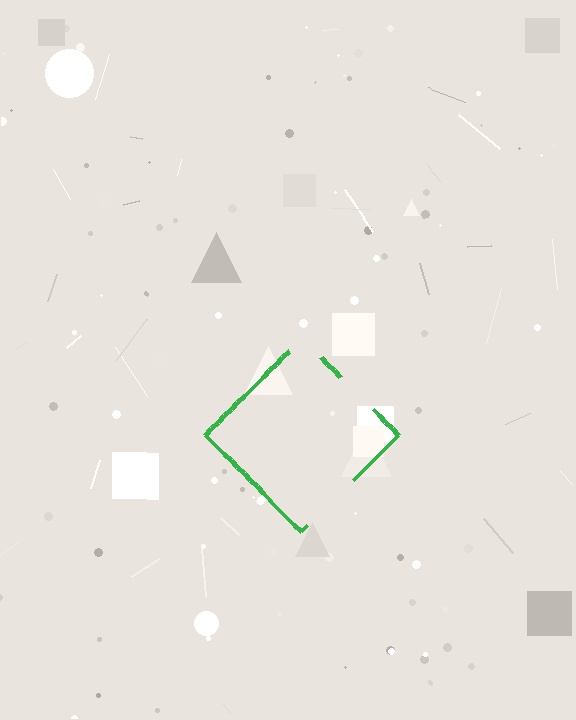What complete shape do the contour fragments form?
The contour fragments form a diamond.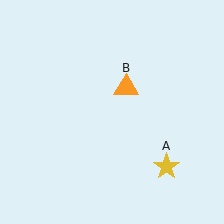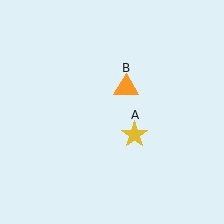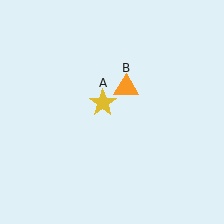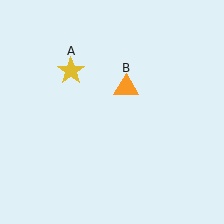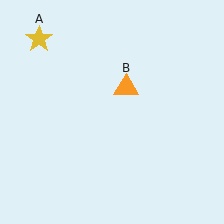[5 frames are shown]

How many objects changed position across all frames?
1 object changed position: yellow star (object A).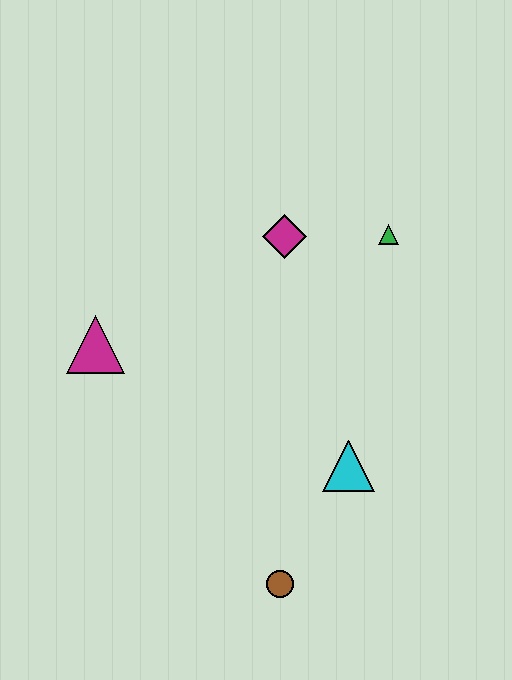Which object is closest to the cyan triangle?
The brown circle is closest to the cyan triangle.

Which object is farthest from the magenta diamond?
The brown circle is farthest from the magenta diamond.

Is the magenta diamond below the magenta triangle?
No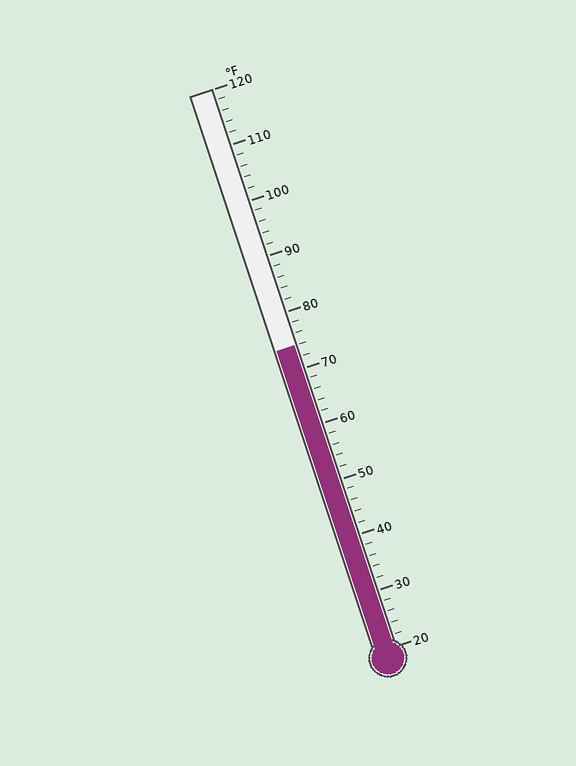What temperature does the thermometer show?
The thermometer shows approximately 74°F.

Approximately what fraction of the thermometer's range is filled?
The thermometer is filled to approximately 55% of its range.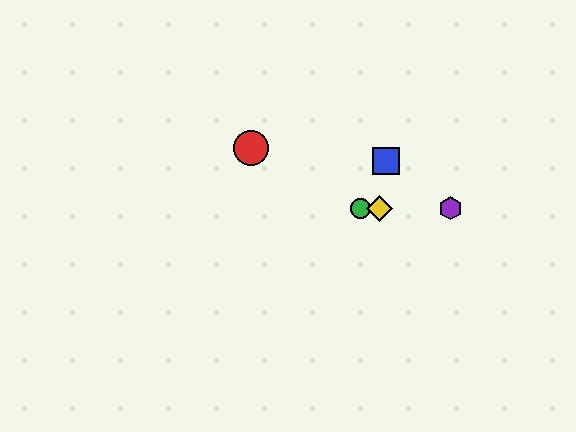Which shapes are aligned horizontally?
The green circle, the yellow diamond, the purple hexagon are aligned horizontally.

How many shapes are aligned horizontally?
3 shapes (the green circle, the yellow diamond, the purple hexagon) are aligned horizontally.